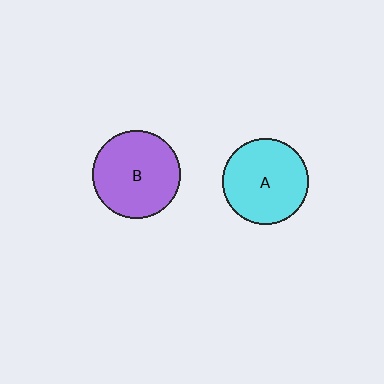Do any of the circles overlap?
No, none of the circles overlap.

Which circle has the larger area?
Circle B (purple).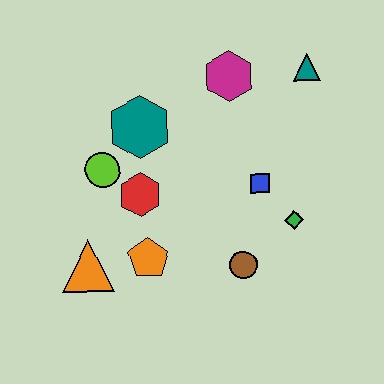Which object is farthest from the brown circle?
The teal triangle is farthest from the brown circle.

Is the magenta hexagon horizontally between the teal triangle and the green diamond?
No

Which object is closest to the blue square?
The green diamond is closest to the blue square.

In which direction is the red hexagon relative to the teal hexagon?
The red hexagon is below the teal hexagon.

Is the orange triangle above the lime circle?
No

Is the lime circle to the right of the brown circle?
No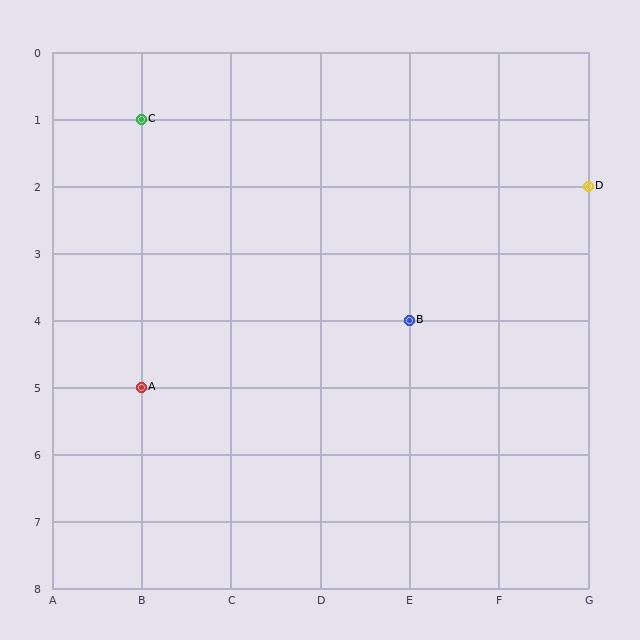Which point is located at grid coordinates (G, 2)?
Point D is at (G, 2).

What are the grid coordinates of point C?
Point C is at grid coordinates (B, 1).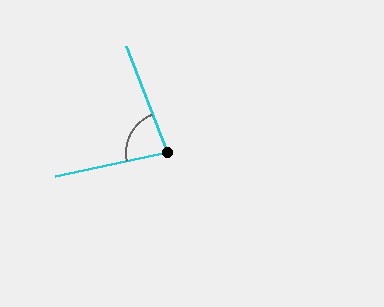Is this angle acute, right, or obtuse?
It is acute.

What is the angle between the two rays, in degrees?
Approximately 81 degrees.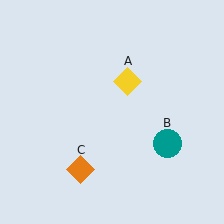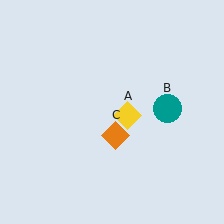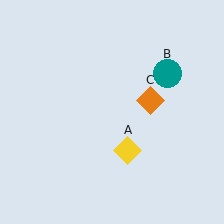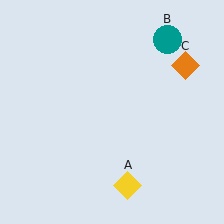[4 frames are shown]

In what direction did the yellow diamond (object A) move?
The yellow diamond (object A) moved down.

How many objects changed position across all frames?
3 objects changed position: yellow diamond (object A), teal circle (object B), orange diamond (object C).